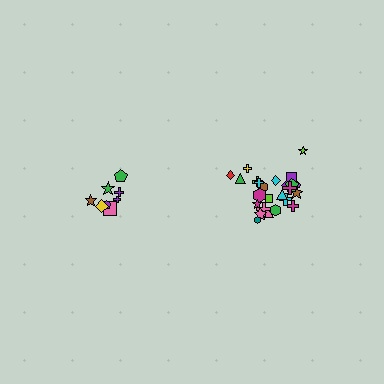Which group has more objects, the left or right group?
The right group.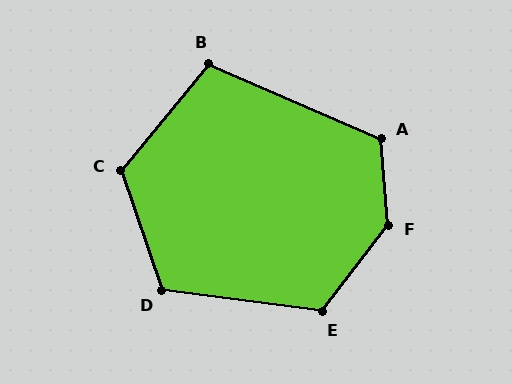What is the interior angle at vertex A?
Approximately 118 degrees (obtuse).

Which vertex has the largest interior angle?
F, at approximately 138 degrees.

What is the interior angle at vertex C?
Approximately 122 degrees (obtuse).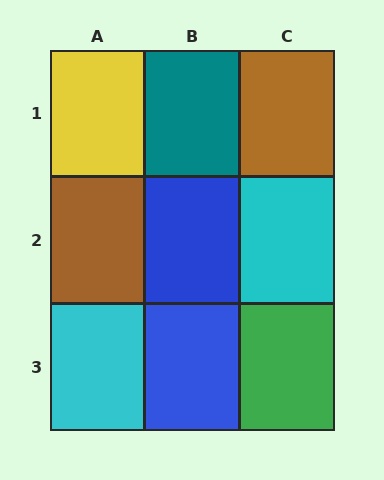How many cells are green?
1 cell is green.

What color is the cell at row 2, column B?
Blue.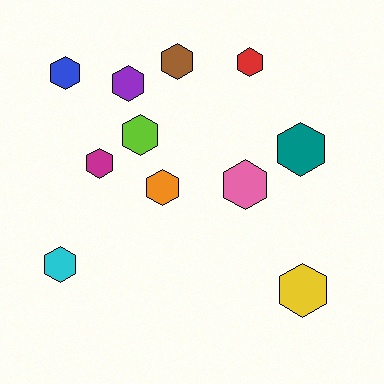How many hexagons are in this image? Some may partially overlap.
There are 11 hexagons.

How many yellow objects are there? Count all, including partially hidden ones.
There is 1 yellow object.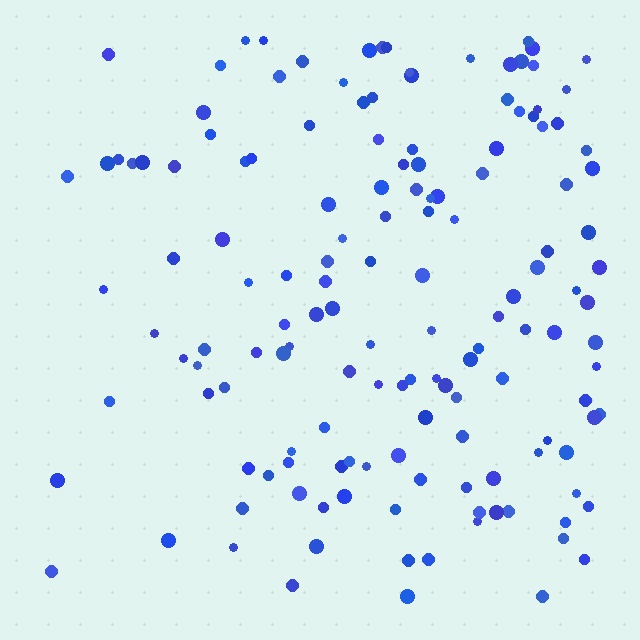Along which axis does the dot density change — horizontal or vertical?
Horizontal.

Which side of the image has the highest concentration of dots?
The right.